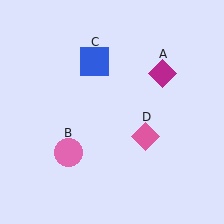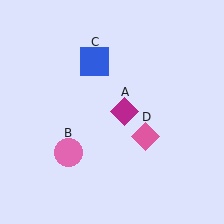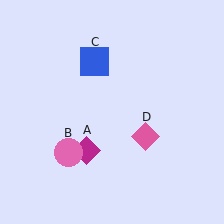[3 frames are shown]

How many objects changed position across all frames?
1 object changed position: magenta diamond (object A).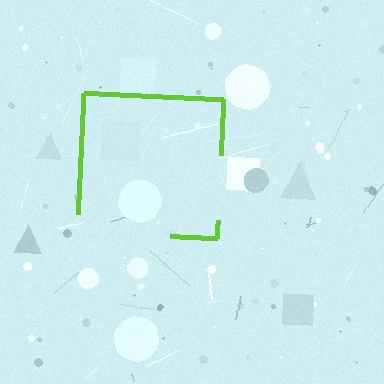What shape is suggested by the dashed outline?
The dashed outline suggests a square.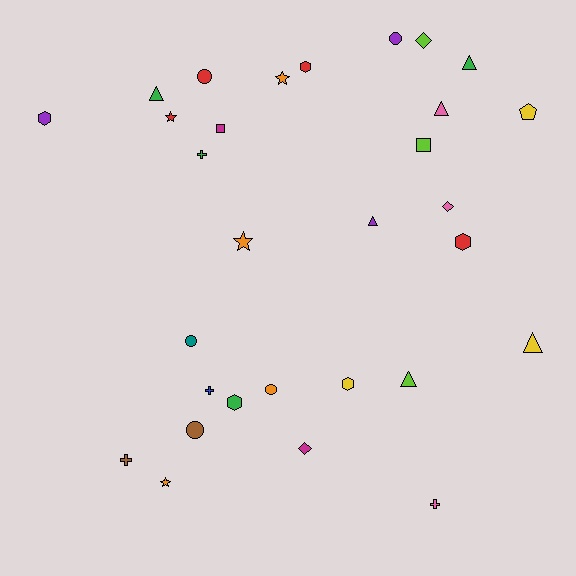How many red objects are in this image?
There are 4 red objects.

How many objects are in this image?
There are 30 objects.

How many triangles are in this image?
There are 6 triangles.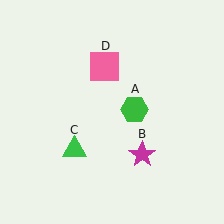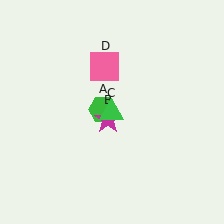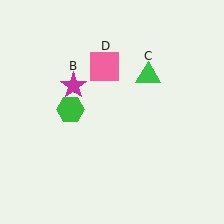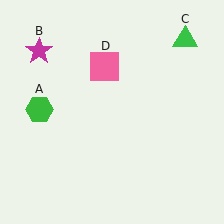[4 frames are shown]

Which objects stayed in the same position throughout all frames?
Pink square (object D) remained stationary.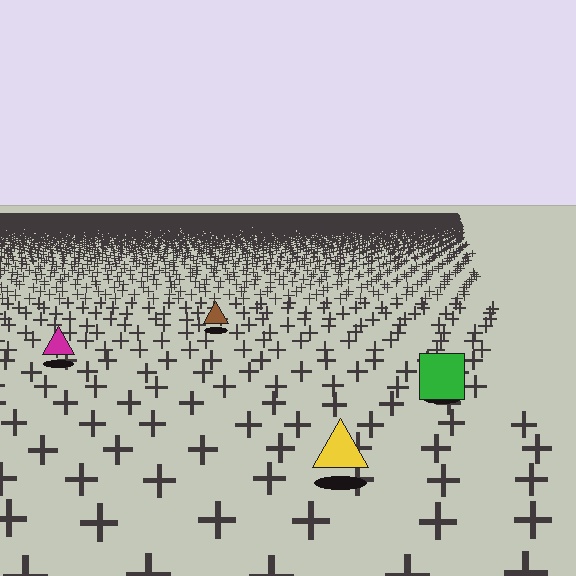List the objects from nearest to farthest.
From nearest to farthest: the yellow triangle, the green square, the magenta triangle, the brown triangle.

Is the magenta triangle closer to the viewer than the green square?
No. The green square is closer — you can tell from the texture gradient: the ground texture is coarser near it.